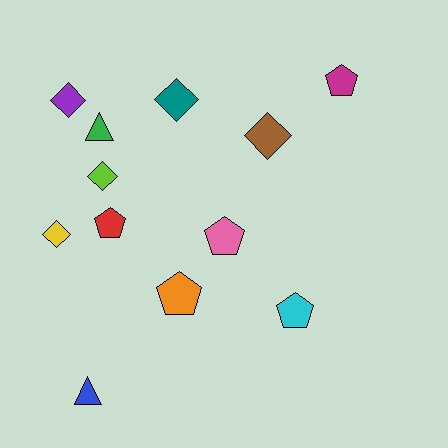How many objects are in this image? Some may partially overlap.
There are 12 objects.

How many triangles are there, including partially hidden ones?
There are 2 triangles.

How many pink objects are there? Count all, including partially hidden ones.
There is 1 pink object.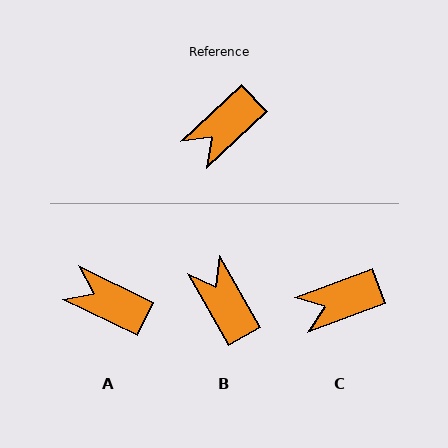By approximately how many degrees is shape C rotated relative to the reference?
Approximately 22 degrees clockwise.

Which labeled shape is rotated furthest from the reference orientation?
B, about 103 degrees away.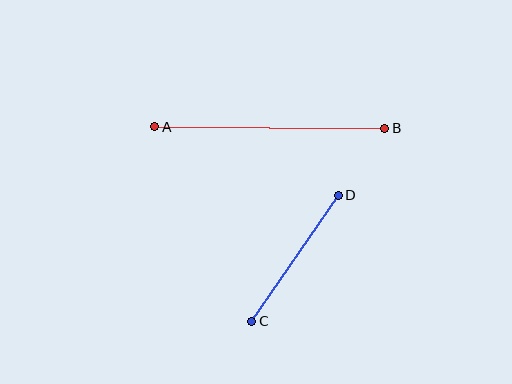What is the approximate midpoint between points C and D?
The midpoint is at approximately (295, 258) pixels.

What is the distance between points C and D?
The distance is approximately 153 pixels.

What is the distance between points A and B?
The distance is approximately 230 pixels.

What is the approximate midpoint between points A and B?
The midpoint is at approximately (270, 127) pixels.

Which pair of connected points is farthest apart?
Points A and B are farthest apart.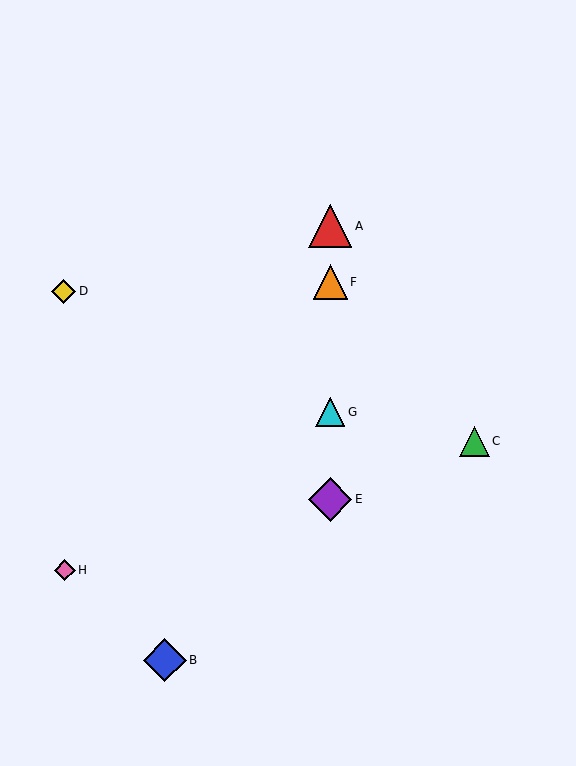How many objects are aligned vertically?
4 objects (A, E, F, G) are aligned vertically.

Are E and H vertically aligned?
No, E is at x≈330 and H is at x≈65.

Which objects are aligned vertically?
Objects A, E, F, G are aligned vertically.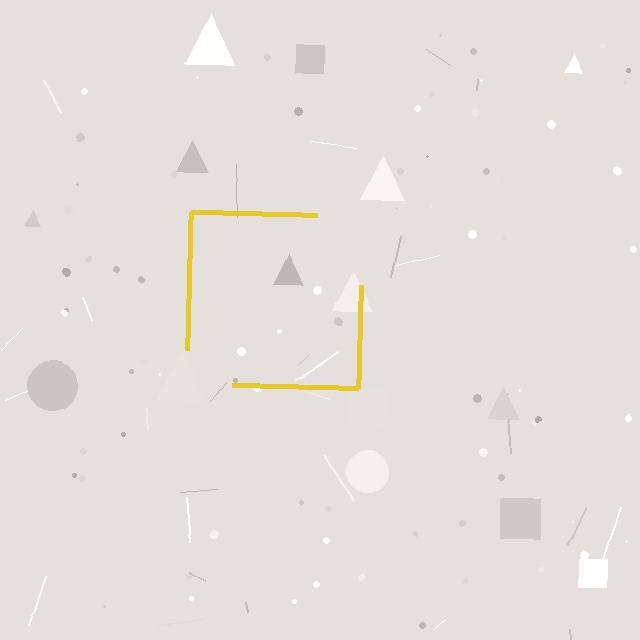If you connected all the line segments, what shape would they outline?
They would outline a square.